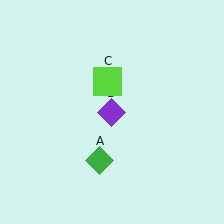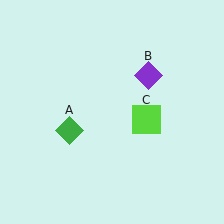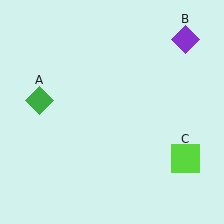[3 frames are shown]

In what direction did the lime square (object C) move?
The lime square (object C) moved down and to the right.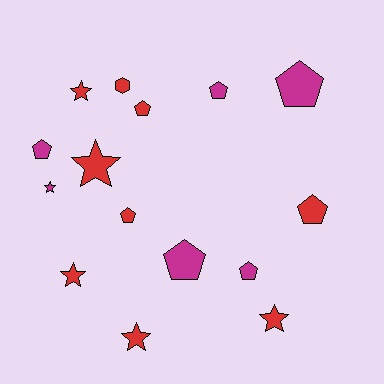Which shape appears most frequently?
Pentagon, with 8 objects.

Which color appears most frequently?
Red, with 9 objects.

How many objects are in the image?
There are 15 objects.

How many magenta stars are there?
There is 1 magenta star.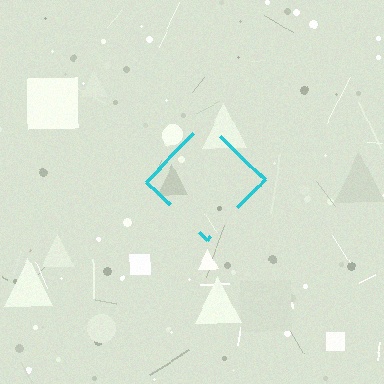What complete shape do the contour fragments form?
The contour fragments form a diamond.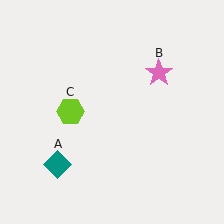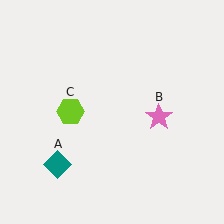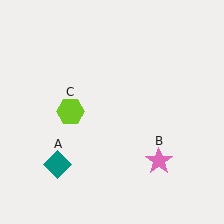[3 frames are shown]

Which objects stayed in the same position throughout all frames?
Teal diamond (object A) and lime hexagon (object C) remained stationary.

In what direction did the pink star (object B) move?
The pink star (object B) moved down.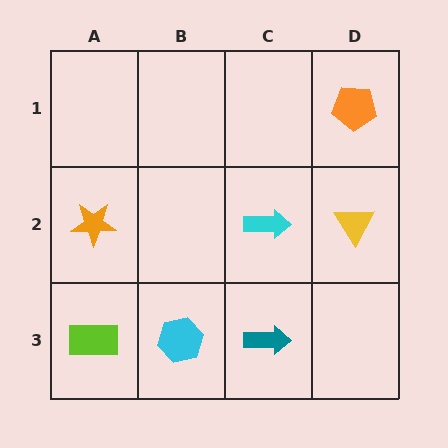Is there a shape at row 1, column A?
No, that cell is empty.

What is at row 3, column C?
A teal arrow.